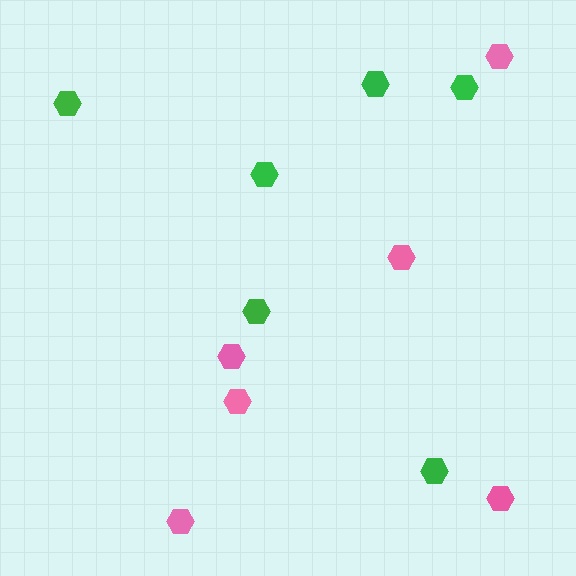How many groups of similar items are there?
There are 2 groups: one group of green hexagons (6) and one group of pink hexagons (6).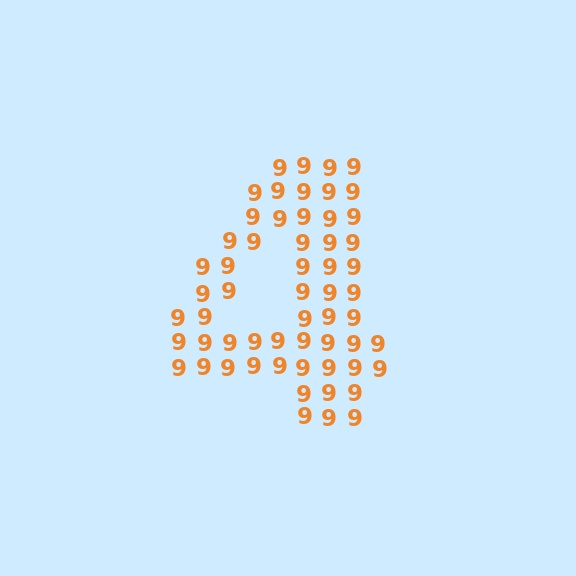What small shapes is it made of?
It is made of small digit 9's.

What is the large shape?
The large shape is the digit 4.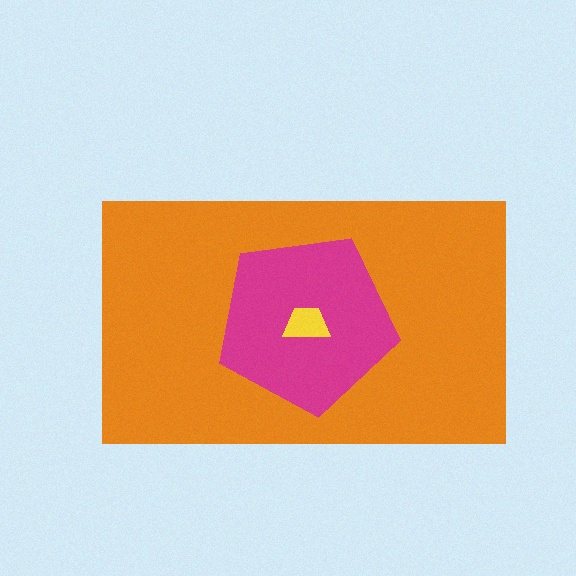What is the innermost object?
The yellow trapezoid.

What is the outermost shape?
The orange rectangle.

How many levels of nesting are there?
3.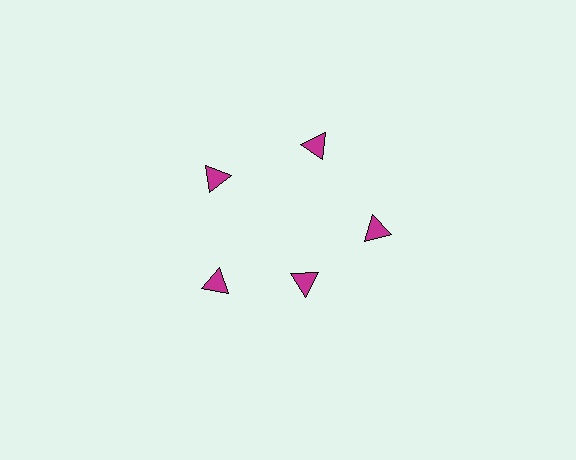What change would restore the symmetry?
The symmetry would be restored by moving it outward, back onto the ring so that all 5 triangles sit at equal angles and equal distance from the center.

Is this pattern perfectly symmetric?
No. The 5 magenta triangles are arranged in a ring, but one element near the 5 o'clock position is pulled inward toward the center, breaking the 5-fold rotational symmetry.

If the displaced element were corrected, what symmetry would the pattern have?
It would have 5-fold rotational symmetry — the pattern would map onto itself every 72 degrees.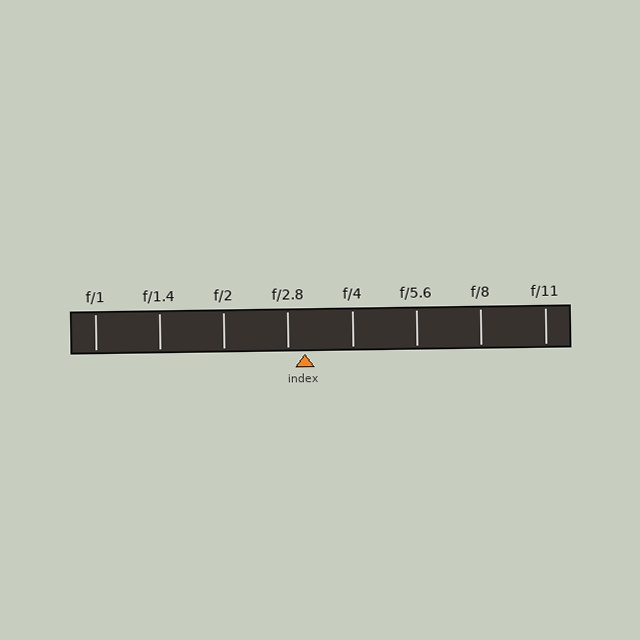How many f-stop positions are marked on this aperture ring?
There are 8 f-stop positions marked.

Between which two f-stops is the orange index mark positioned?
The index mark is between f/2.8 and f/4.